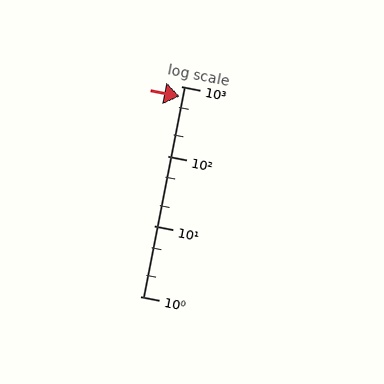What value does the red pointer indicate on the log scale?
The pointer indicates approximately 720.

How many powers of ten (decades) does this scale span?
The scale spans 3 decades, from 1 to 1000.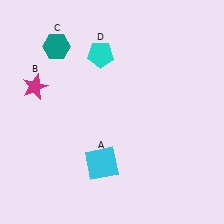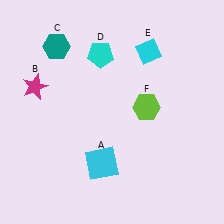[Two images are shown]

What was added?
A cyan diamond (E), a lime hexagon (F) were added in Image 2.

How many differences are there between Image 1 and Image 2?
There are 2 differences between the two images.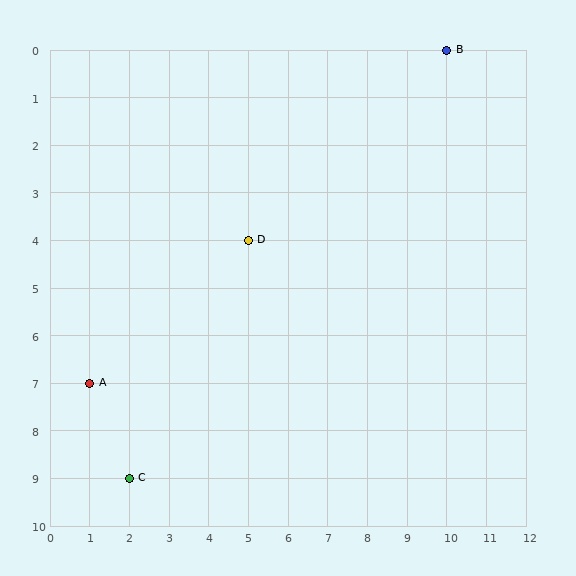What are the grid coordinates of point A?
Point A is at grid coordinates (1, 7).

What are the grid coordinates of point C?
Point C is at grid coordinates (2, 9).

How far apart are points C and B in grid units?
Points C and B are 8 columns and 9 rows apart (about 12.0 grid units diagonally).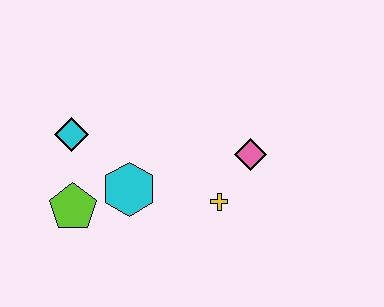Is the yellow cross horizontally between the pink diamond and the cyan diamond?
Yes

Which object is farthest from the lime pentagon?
The pink diamond is farthest from the lime pentagon.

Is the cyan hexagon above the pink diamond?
No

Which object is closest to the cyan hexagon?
The lime pentagon is closest to the cyan hexagon.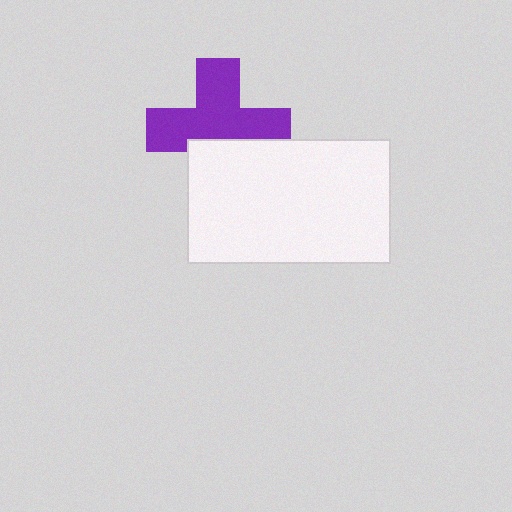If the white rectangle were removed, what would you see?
You would see the complete purple cross.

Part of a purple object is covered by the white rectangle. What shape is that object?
It is a cross.